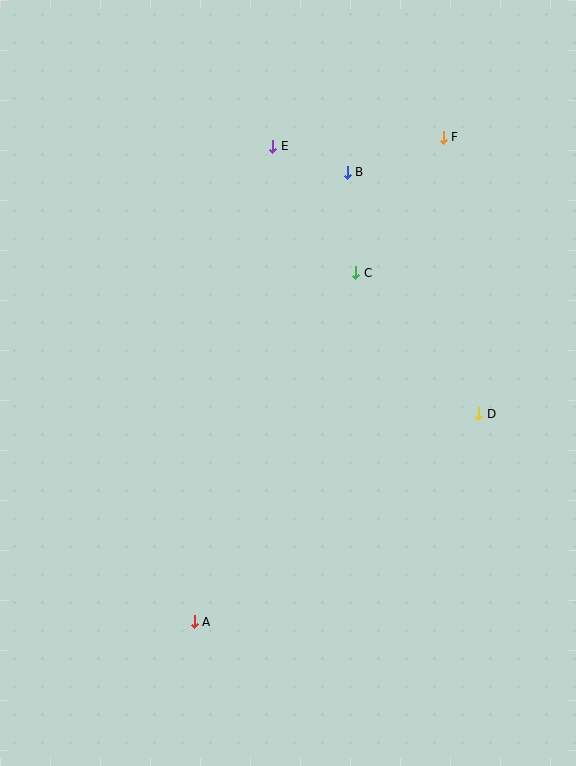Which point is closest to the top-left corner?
Point E is closest to the top-left corner.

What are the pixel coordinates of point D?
Point D is at (479, 414).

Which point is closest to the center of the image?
Point C at (356, 273) is closest to the center.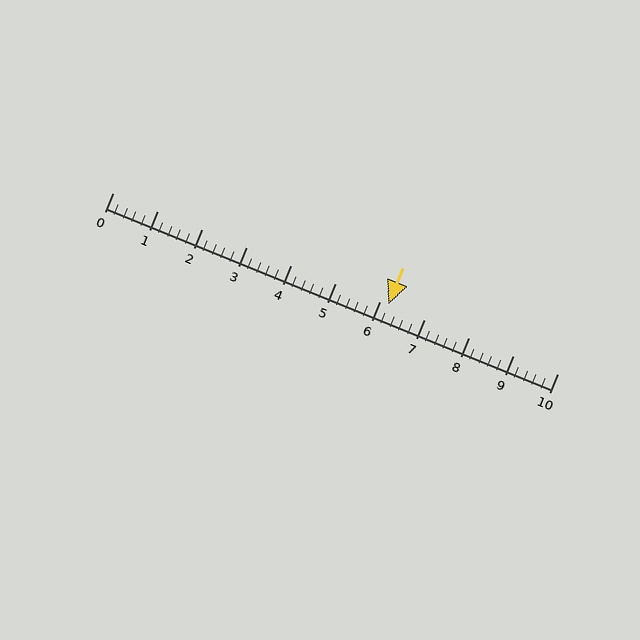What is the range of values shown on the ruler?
The ruler shows values from 0 to 10.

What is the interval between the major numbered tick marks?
The major tick marks are spaced 1 units apart.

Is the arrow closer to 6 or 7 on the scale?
The arrow is closer to 6.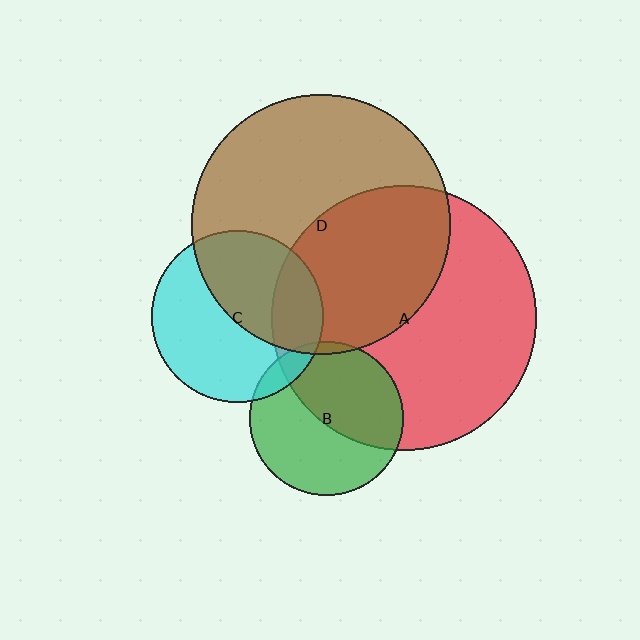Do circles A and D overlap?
Yes.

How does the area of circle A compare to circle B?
Approximately 3.0 times.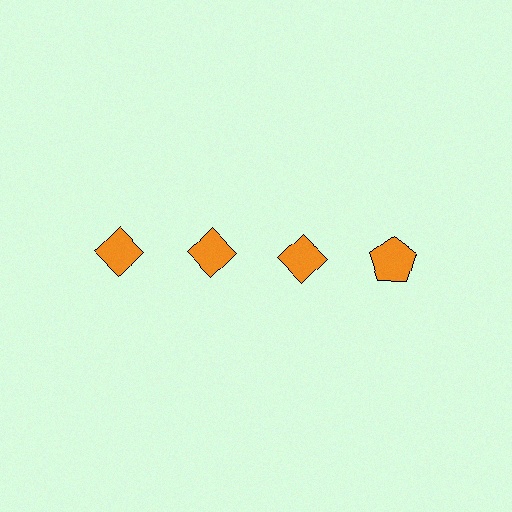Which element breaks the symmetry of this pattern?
The orange pentagon in the top row, second from right column breaks the symmetry. All other shapes are orange diamonds.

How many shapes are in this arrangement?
There are 4 shapes arranged in a grid pattern.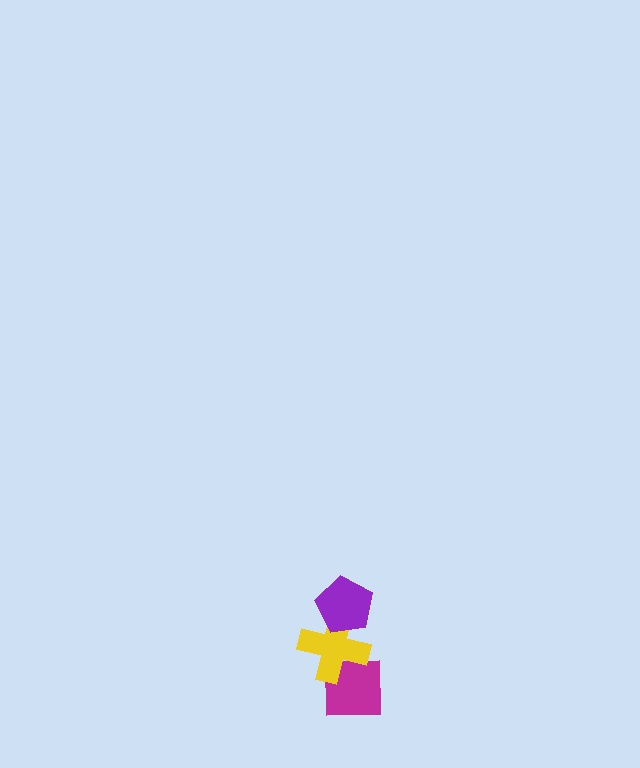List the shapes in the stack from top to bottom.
From top to bottom: the purple pentagon, the yellow cross, the magenta square.